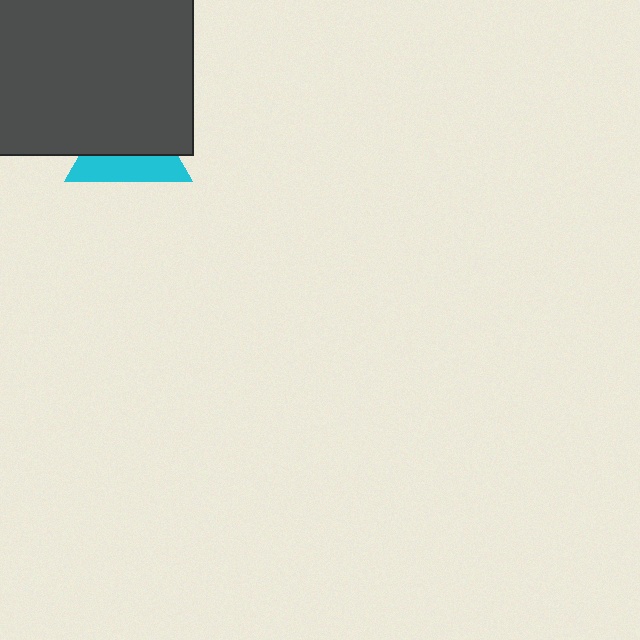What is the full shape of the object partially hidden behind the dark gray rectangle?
The partially hidden object is a cyan triangle.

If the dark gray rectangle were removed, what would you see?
You would see the complete cyan triangle.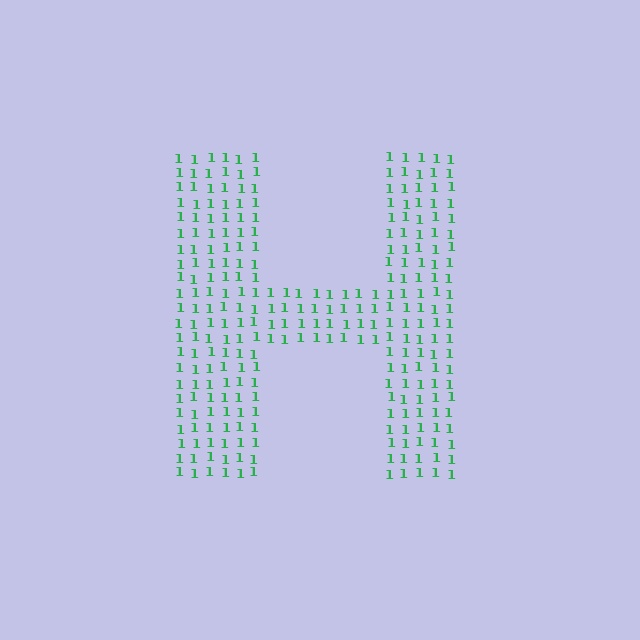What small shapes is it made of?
It is made of small digit 1's.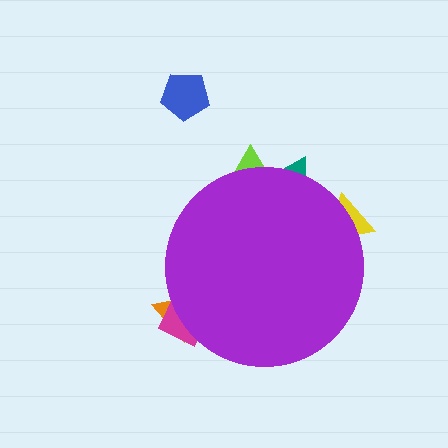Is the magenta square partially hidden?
Yes, the magenta square is partially hidden behind the purple circle.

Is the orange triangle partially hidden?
Yes, the orange triangle is partially hidden behind the purple circle.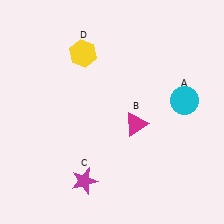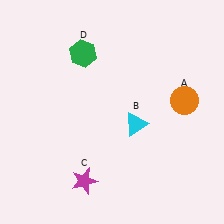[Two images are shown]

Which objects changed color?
A changed from cyan to orange. B changed from magenta to cyan. D changed from yellow to green.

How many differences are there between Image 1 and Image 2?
There are 3 differences between the two images.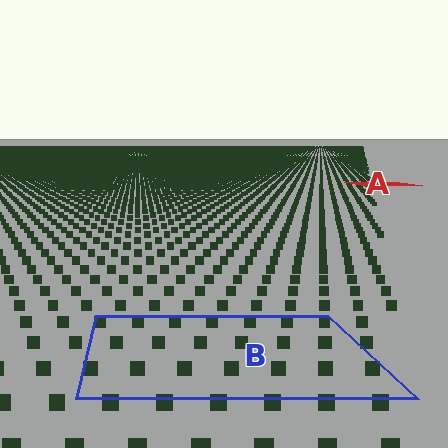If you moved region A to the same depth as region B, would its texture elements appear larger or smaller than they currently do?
They would appear larger. At a closer depth, the same texture elements are projected at a bigger on-screen size.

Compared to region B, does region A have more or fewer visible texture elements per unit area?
Region A has more texture elements per unit area — they are packed more densely because it is farther away.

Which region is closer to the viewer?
Region B is closer. The texture elements there are larger and more spread out.